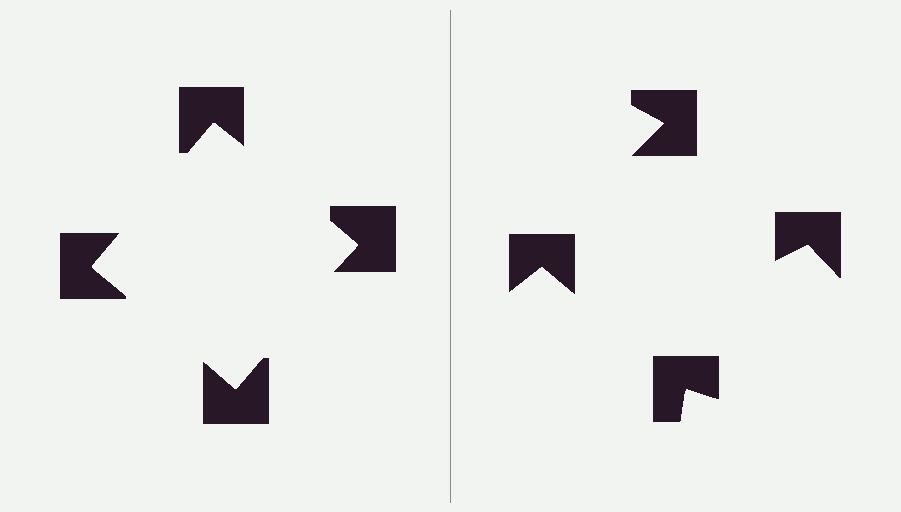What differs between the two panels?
The notched squares are positioned identically on both sides; only the wedge orientations differ. On the left they align to a square; on the right they are misaligned.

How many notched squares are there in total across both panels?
8 — 4 on each side.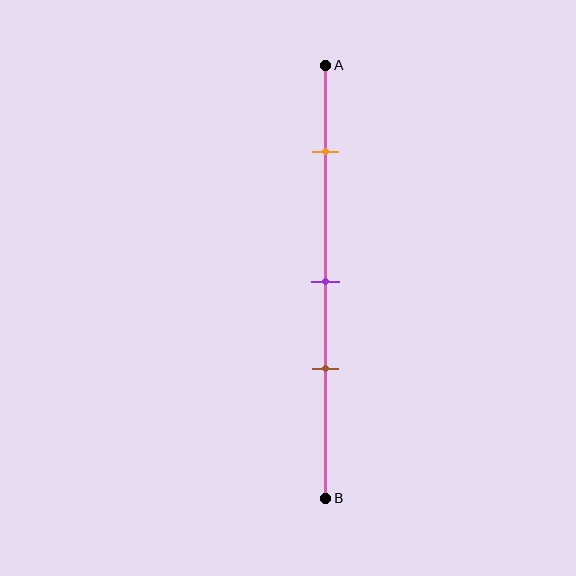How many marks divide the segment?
There are 3 marks dividing the segment.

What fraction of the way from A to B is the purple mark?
The purple mark is approximately 50% (0.5) of the way from A to B.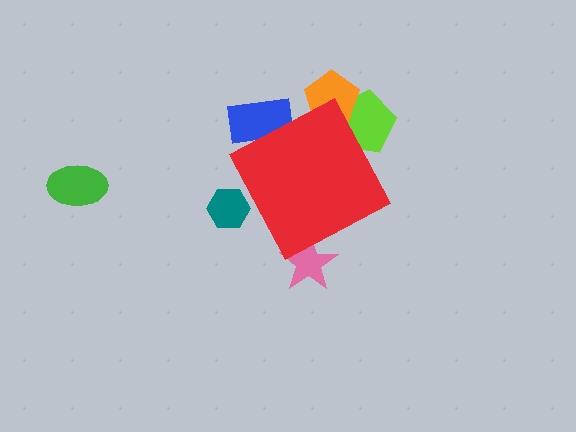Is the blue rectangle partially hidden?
Yes, the blue rectangle is partially hidden behind the red diamond.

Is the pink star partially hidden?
Yes, the pink star is partially hidden behind the red diamond.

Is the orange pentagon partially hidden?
Yes, the orange pentagon is partially hidden behind the red diamond.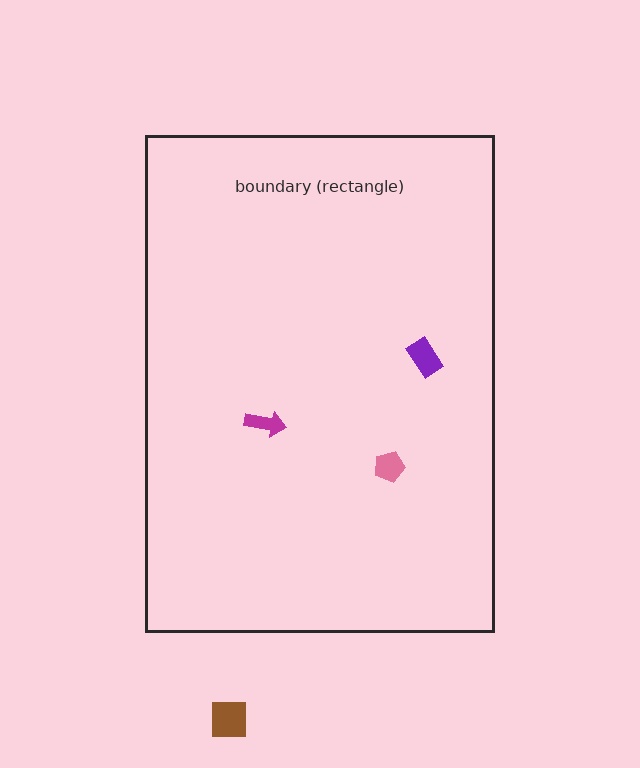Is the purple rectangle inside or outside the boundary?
Inside.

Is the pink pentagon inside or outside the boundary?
Inside.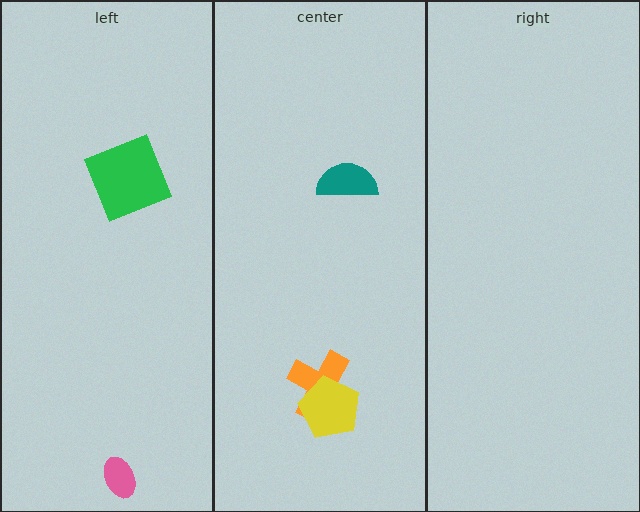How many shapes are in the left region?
2.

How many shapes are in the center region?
3.